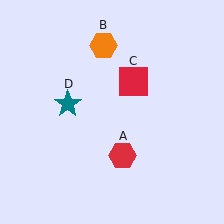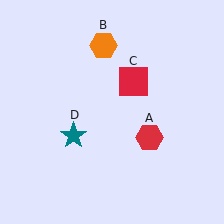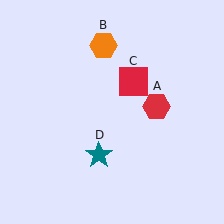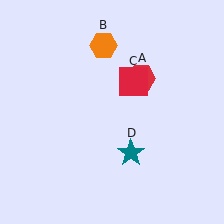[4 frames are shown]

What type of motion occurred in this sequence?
The red hexagon (object A), teal star (object D) rotated counterclockwise around the center of the scene.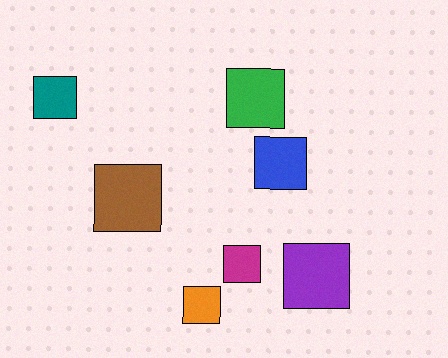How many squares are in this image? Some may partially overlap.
There are 7 squares.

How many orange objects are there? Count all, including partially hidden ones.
There is 1 orange object.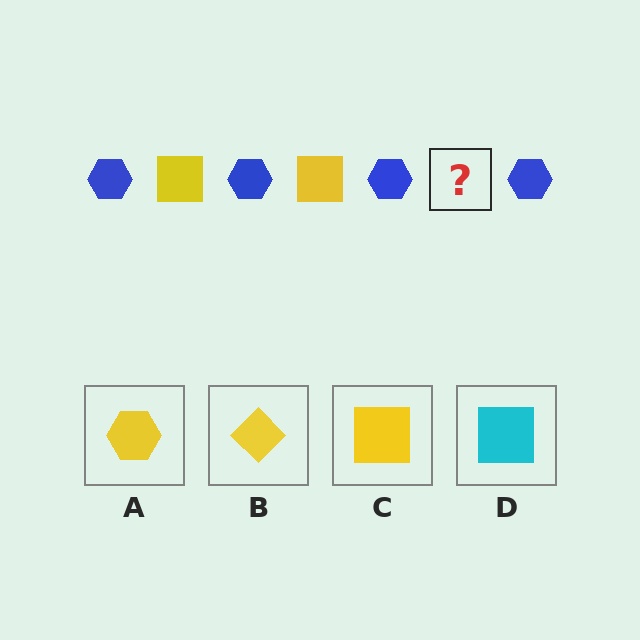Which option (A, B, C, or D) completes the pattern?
C.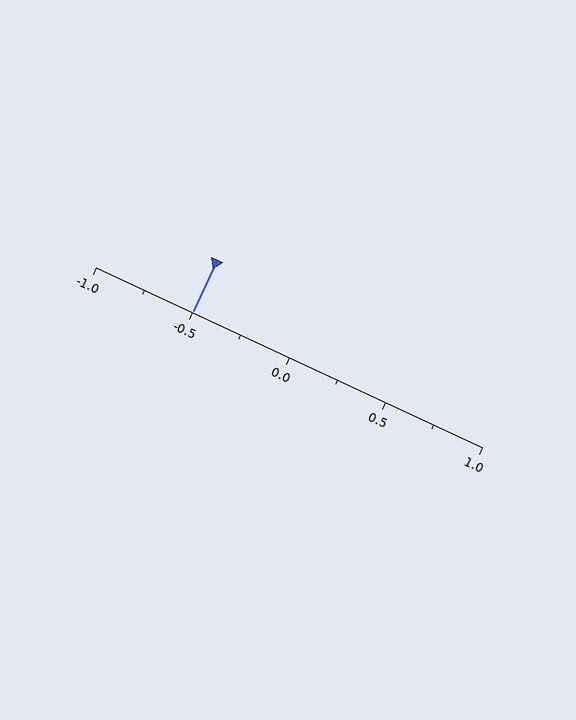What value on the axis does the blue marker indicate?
The marker indicates approximately -0.5.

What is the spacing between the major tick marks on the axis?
The major ticks are spaced 0.5 apart.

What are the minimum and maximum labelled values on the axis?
The axis runs from -1.0 to 1.0.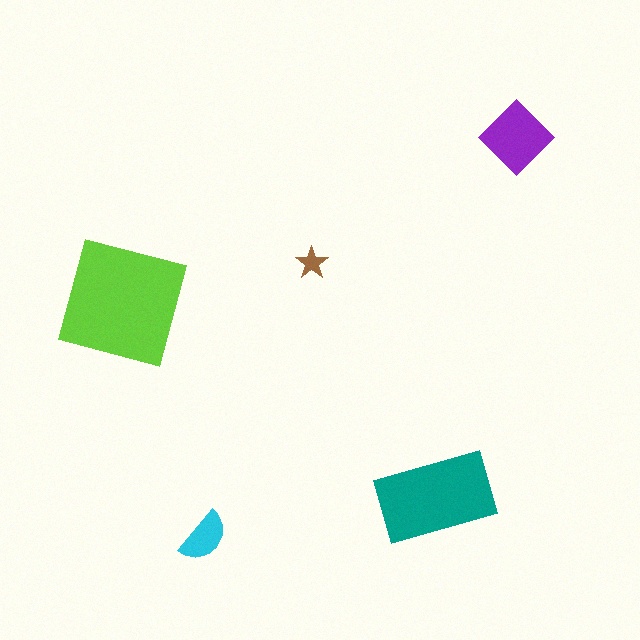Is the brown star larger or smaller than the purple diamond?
Smaller.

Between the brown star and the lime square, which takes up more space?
The lime square.